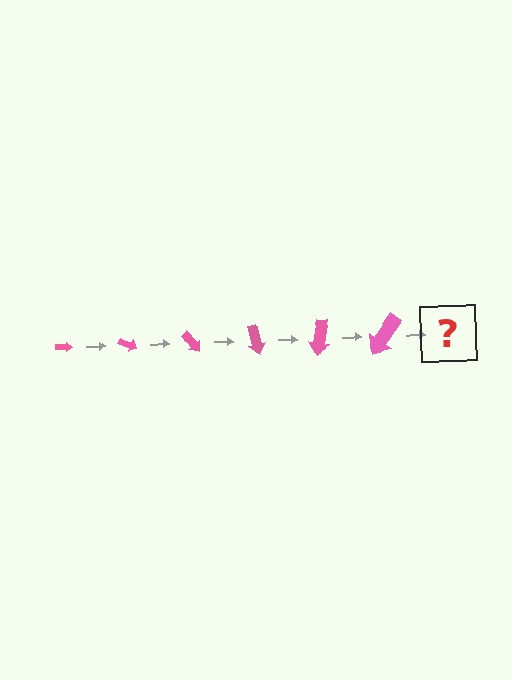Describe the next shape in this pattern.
It should be an arrow, larger than the previous one and rotated 150 degrees from the start.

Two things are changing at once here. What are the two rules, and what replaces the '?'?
The two rules are that the arrow grows larger each step and it rotates 25 degrees each step. The '?' should be an arrow, larger than the previous one and rotated 150 degrees from the start.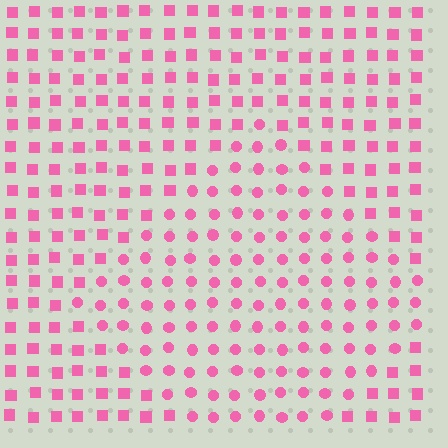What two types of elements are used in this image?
The image uses circles inside the diamond region and squares outside it.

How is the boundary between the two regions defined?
The boundary is defined by a change in element shape: circles inside vs. squares outside. All elements share the same color and spacing.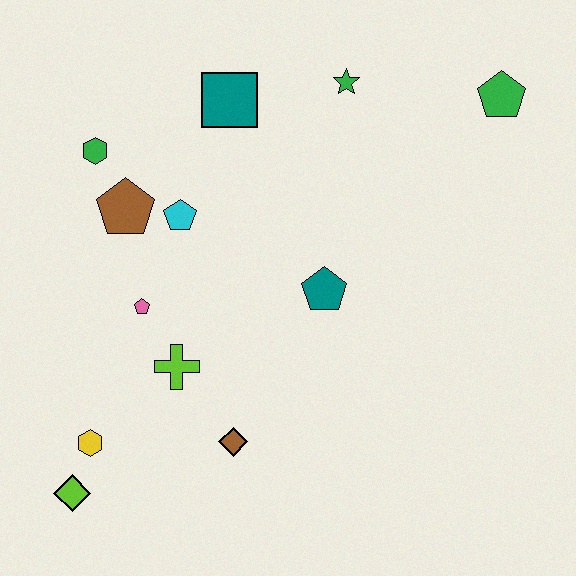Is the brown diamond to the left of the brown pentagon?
No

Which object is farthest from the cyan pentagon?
The green pentagon is farthest from the cyan pentagon.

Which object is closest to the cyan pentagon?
The brown pentagon is closest to the cyan pentagon.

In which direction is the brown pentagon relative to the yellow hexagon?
The brown pentagon is above the yellow hexagon.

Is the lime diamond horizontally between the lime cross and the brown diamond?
No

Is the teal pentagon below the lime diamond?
No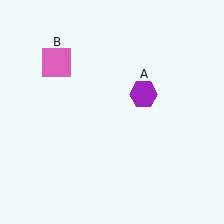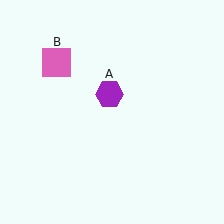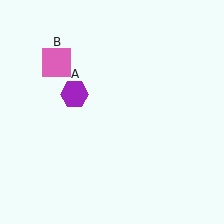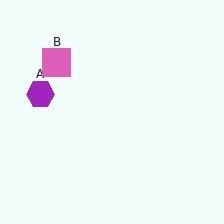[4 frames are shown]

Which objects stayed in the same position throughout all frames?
Pink square (object B) remained stationary.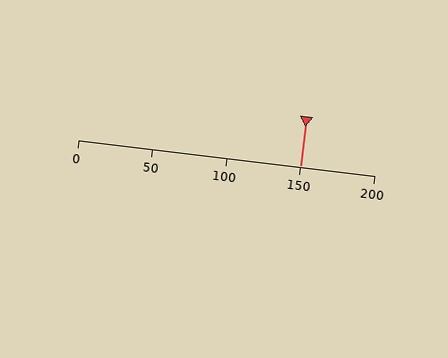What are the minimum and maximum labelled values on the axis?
The axis runs from 0 to 200.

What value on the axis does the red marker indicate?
The marker indicates approximately 150.